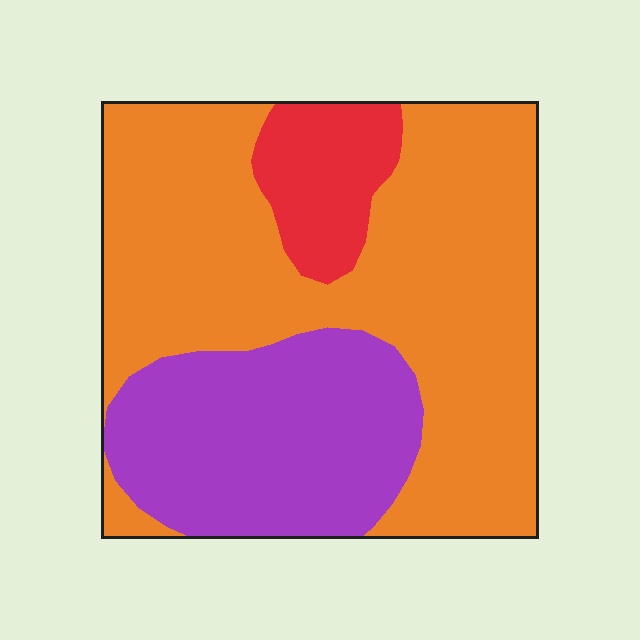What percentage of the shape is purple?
Purple takes up about one quarter (1/4) of the shape.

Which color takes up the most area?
Orange, at roughly 60%.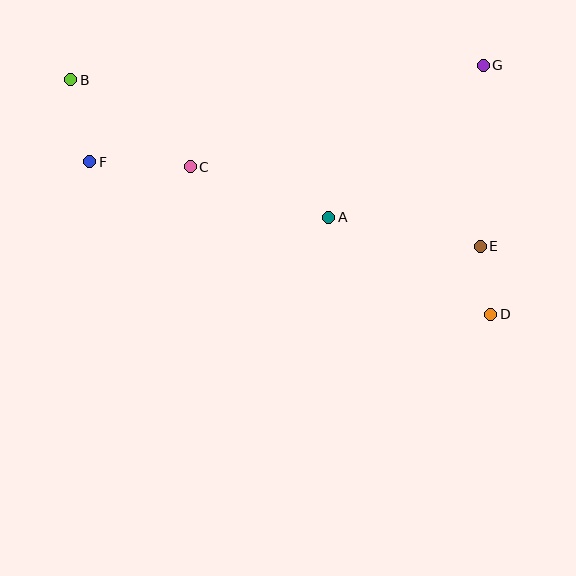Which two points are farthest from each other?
Points B and D are farthest from each other.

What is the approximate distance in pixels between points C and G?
The distance between C and G is approximately 310 pixels.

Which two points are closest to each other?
Points D and E are closest to each other.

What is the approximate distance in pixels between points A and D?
The distance between A and D is approximately 189 pixels.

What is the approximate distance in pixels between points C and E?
The distance between C and E is approximately 301 pixels.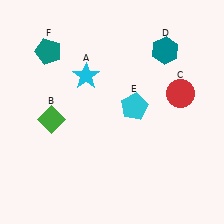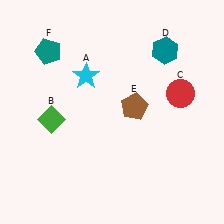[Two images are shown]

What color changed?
The pentagon (E) changed from cyan in Image 1 to brown in Image 2.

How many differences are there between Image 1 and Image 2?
There is 1 difference between the two images.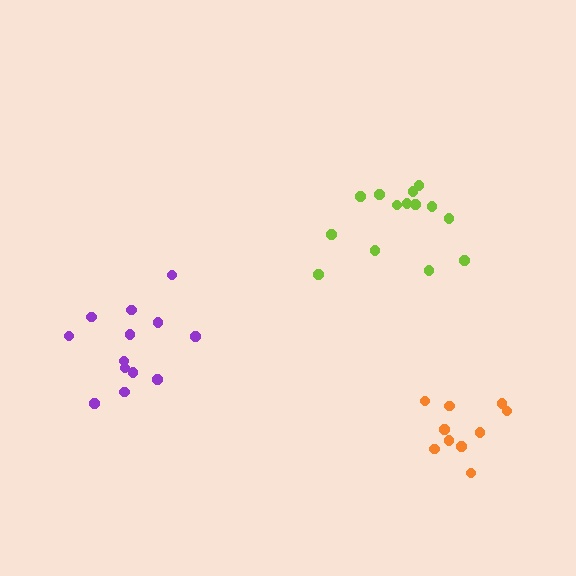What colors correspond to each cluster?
The clusters are colored: lime, orange, purple.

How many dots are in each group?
Group 1: 14 dots, Group 2: 10 dots, Group 3: 13 dots (37 total).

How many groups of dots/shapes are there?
There are 3 groups.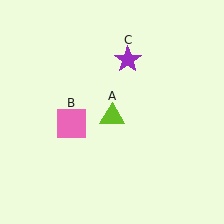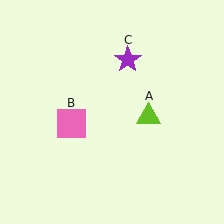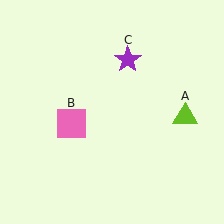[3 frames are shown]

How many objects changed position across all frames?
1 object changed position: lime triangle (object A).